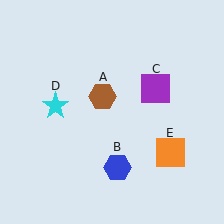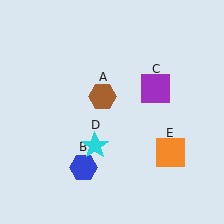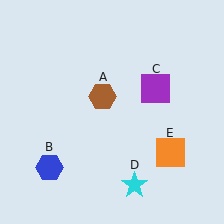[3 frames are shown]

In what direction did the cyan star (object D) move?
The cyan star (object D) moved down and to the right.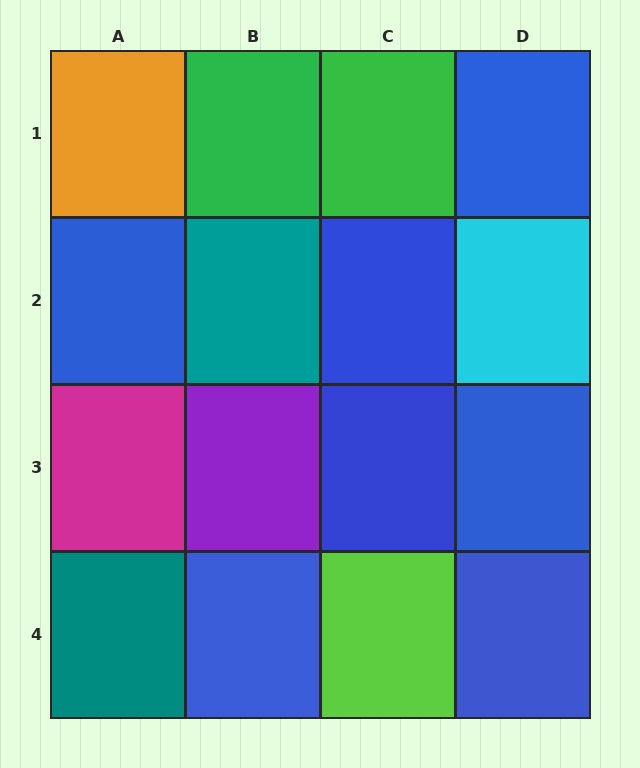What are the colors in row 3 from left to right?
Magenta, purple, blue, blue.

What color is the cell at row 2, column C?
Blue.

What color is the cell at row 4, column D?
Blue.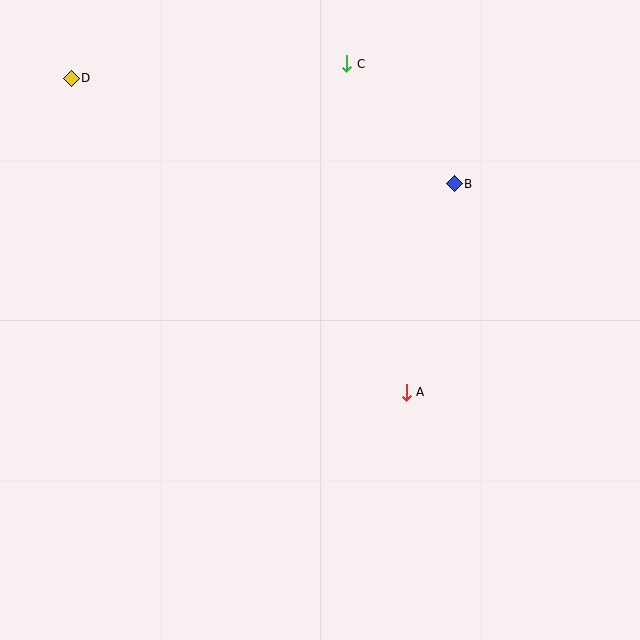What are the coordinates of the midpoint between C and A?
The midpoint between C and A is at (376, 228).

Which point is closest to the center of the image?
Point A at (406, 392) is closest to the center.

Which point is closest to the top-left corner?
Point D is closest to the top-left corner.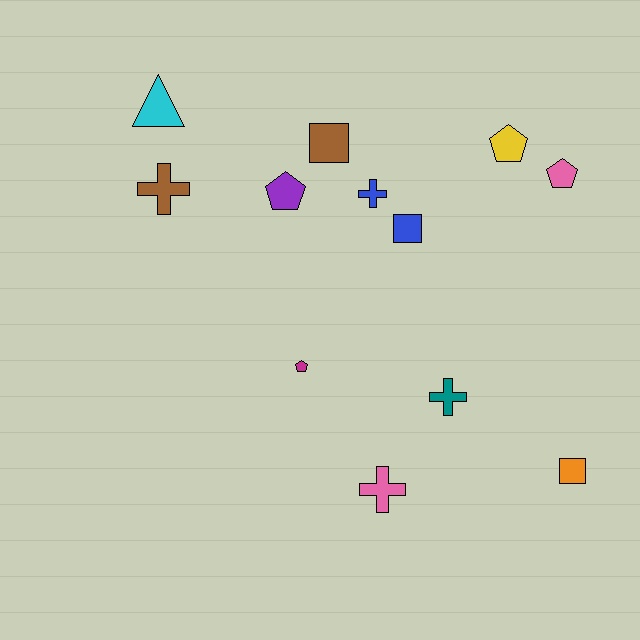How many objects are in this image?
There are 12 objects.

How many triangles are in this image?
There is 1 triangle.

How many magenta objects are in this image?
There is 1 magenta object.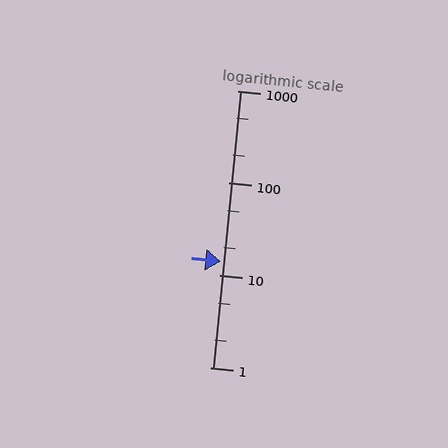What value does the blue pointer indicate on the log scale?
The pointer indicates approximately 14.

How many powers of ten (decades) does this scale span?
The scale spans 3 decades, from 1 to 1000.